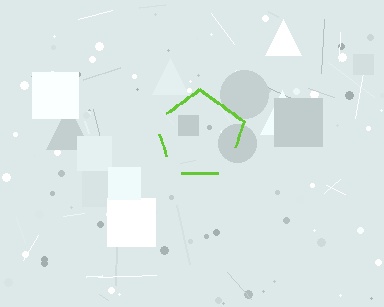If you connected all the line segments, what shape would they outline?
They would outline a pentagon.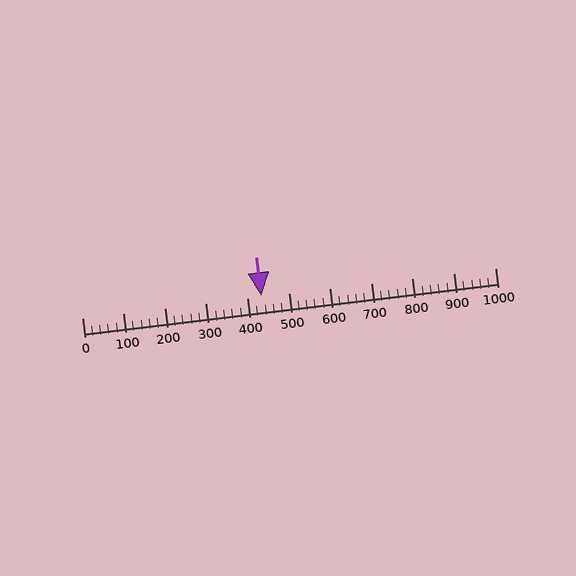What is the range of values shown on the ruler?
The ruler shows values from 0 to 1000.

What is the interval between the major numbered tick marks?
The major tick marks are spaced 100 units apart.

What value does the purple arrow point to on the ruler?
The purple arrow points to approximately 435.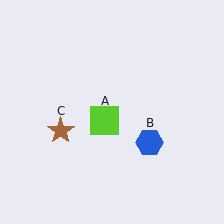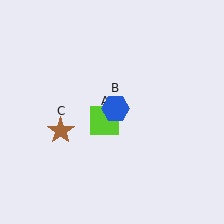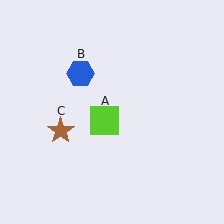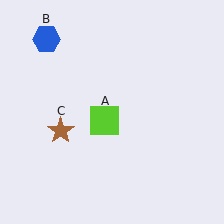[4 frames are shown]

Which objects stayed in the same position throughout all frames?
Lime square (object A) and brown star (object C) remained stationary.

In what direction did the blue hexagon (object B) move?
The blue hexagon (object B) moved up and to the left.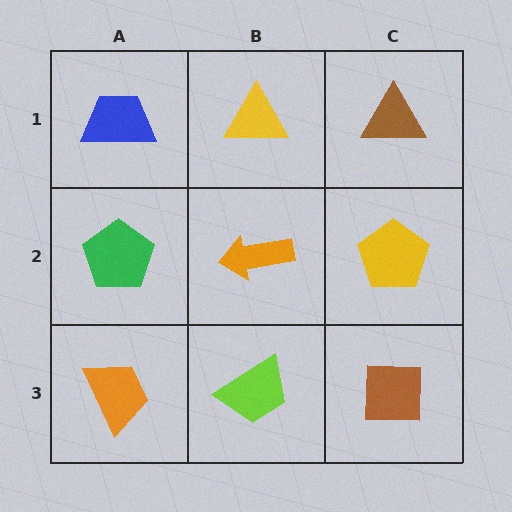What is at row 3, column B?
A lime trapezoid.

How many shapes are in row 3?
3 shapes.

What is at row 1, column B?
A yellow triangle.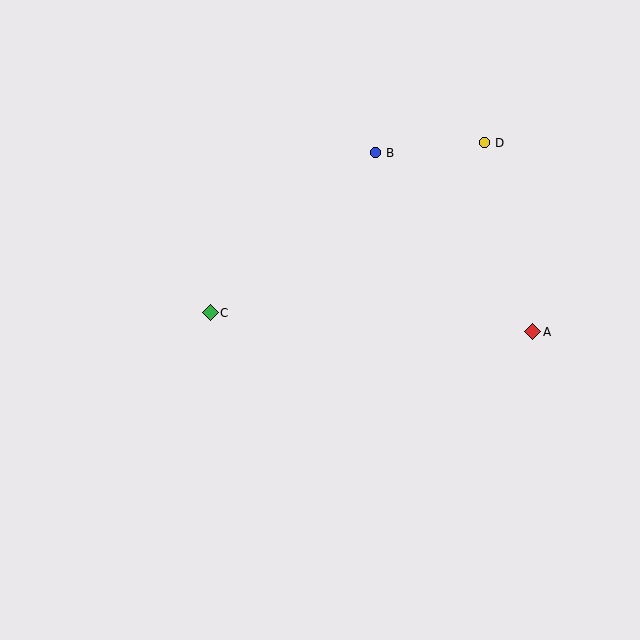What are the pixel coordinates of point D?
Point D is at (485, 143).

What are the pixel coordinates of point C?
Point C is at (210, 313).